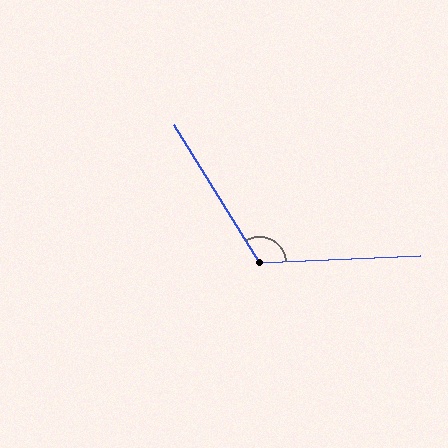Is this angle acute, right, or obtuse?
It is obtuse.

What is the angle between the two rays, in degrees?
Approximately 119 degrees.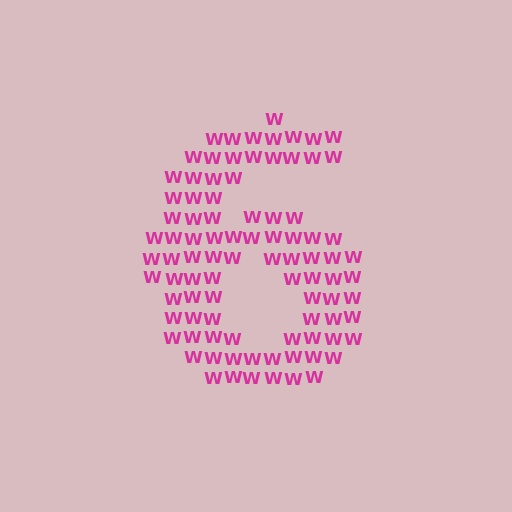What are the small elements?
The small elements are letter W's.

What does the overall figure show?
The overall figure shows the digit 6.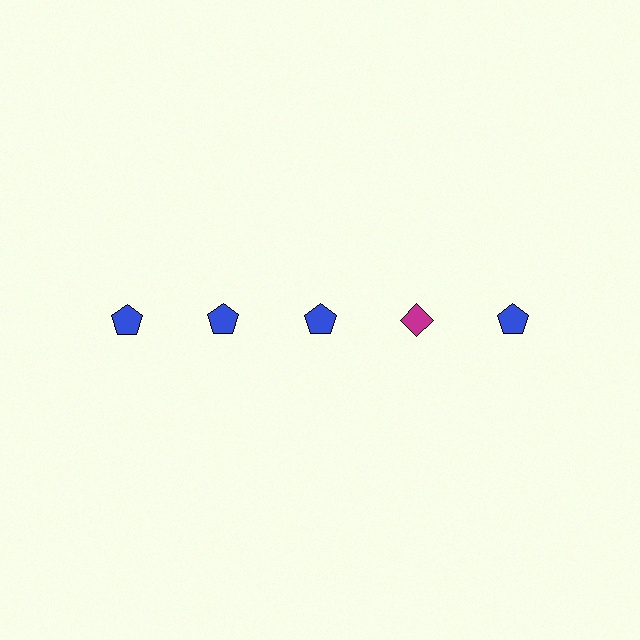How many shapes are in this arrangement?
There are 5 shapes arranged in a grid pattern.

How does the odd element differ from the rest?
It differs in both color (magenta instead of blue) and shape (diamond instead of pentagon).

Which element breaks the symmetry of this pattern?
The magenta diamond in the top row, second from right column breaks the symmetry. All other shapes are blue pentagons.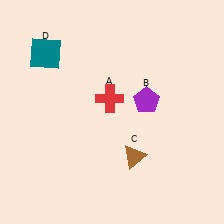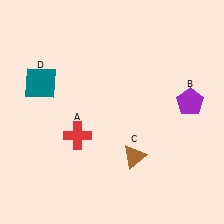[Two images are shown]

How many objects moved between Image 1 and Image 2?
3 objects moved between the two images.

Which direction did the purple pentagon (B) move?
The purple pentagon (B) moved right.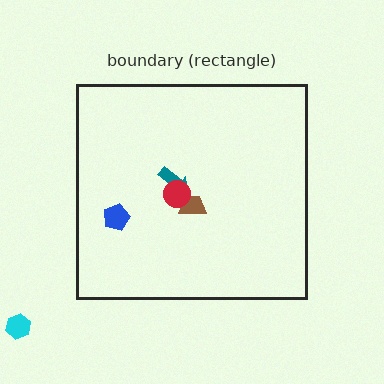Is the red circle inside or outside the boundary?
Inside.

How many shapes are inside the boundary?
4 inside, 1 outside.